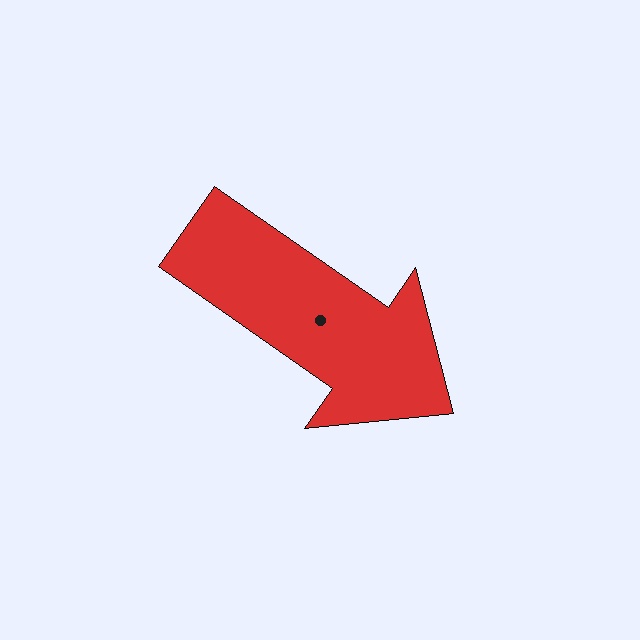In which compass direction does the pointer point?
Southeast.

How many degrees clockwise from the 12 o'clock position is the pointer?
Approximately 125 degrees.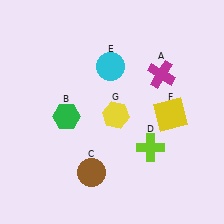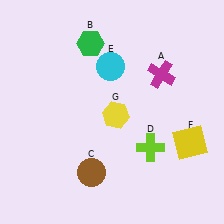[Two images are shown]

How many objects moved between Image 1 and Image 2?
2 objects moved between the two images.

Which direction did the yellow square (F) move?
The yellow square (F) moved down.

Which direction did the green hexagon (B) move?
The green hexagon (B) moved up.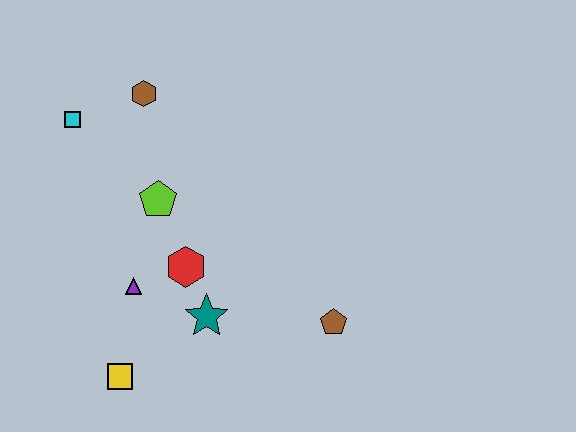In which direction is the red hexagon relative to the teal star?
The red hexagon is above the teal star.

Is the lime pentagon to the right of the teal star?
No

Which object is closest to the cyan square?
The brown hexagon is closest to the cyan square.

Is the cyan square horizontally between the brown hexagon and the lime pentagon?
No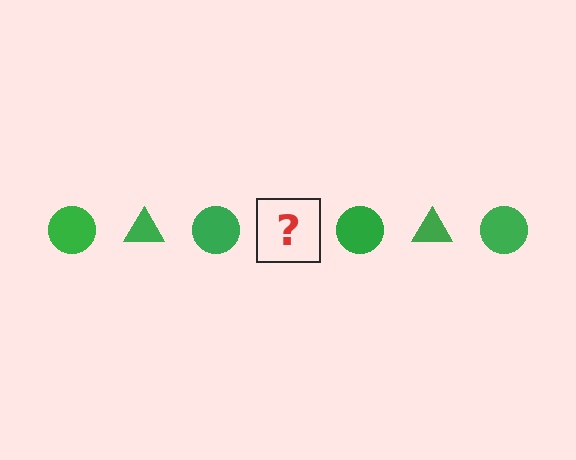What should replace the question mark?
The question mark should be replaced with a green triangle.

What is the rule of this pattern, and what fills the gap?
The rule is that the pattern cycles through circle, triangle shapes in green. The gap should be filled with a green triangle.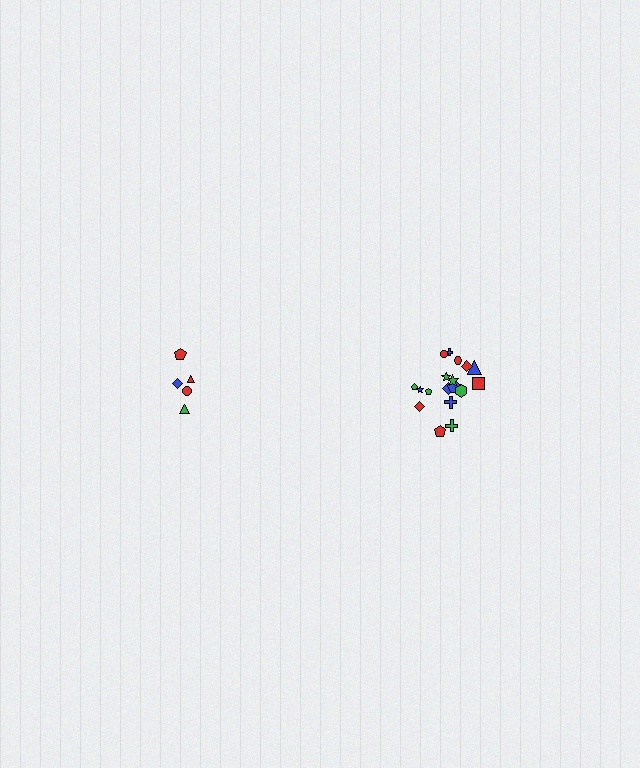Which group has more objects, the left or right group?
The right group.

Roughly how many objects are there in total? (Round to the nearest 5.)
Roughly 25 objects in total.